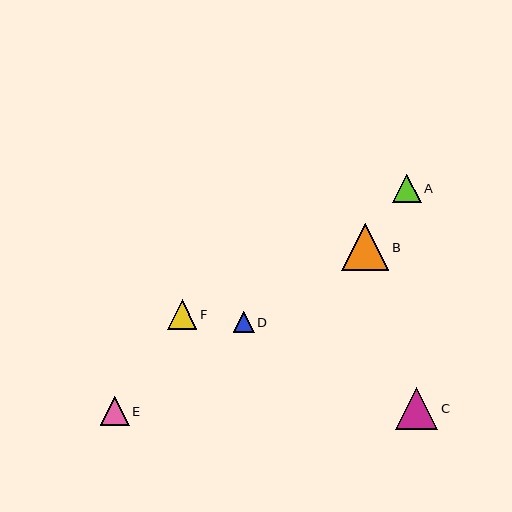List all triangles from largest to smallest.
From largest to smallest: B, C, F, E, A, D.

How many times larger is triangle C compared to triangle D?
Triangle C is approximately 2.0 times the size of triangle D.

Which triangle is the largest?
Triangle B is the largest with a size of approximately 47 pixels.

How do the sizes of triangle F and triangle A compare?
Triangle F and triangle A are approximately the same size.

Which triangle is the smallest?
Triangle D is the smallest with a size of approximately 21 pixels.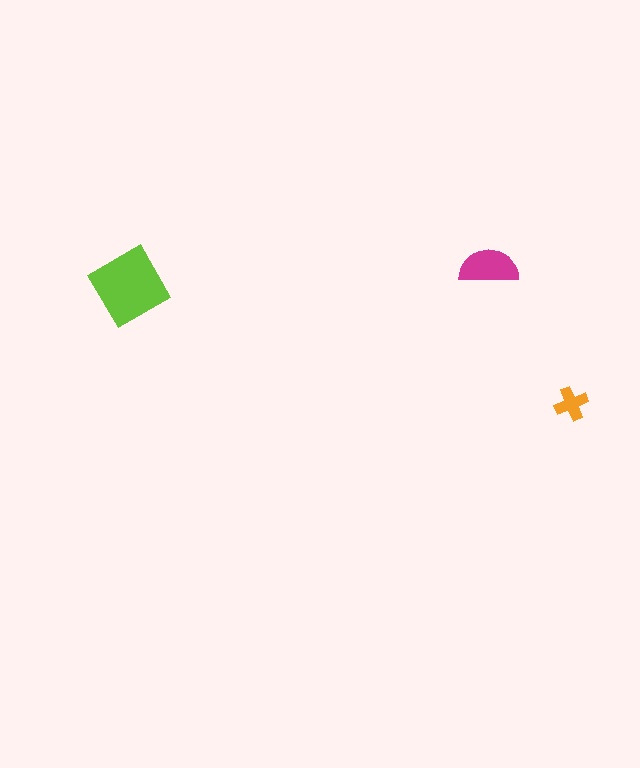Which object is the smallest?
The orange cross.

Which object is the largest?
The lime diamond.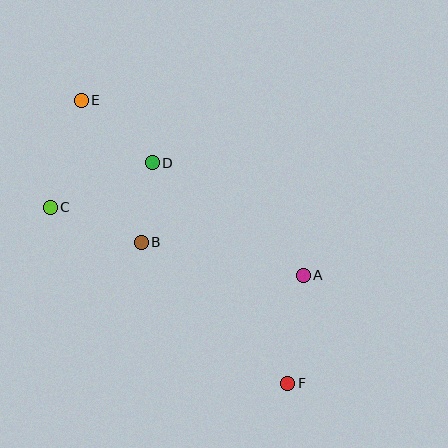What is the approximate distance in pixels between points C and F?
The distance between C and F is approximately 295 pixels.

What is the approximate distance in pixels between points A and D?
The distance between A and D is approximately 188 pixels.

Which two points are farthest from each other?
Points E and F are farthest from each other.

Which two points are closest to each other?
Points B and D are closest to each other.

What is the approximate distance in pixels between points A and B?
The distance between A and B is approximately 165 pixels.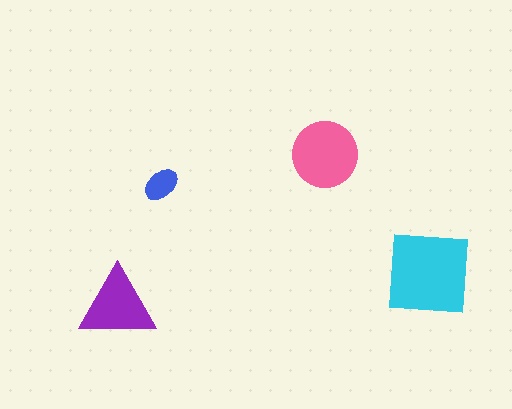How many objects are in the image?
There are 4 objects in the image.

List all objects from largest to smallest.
The cyan square, the pink circle, the purple triangle, the blue ellipse.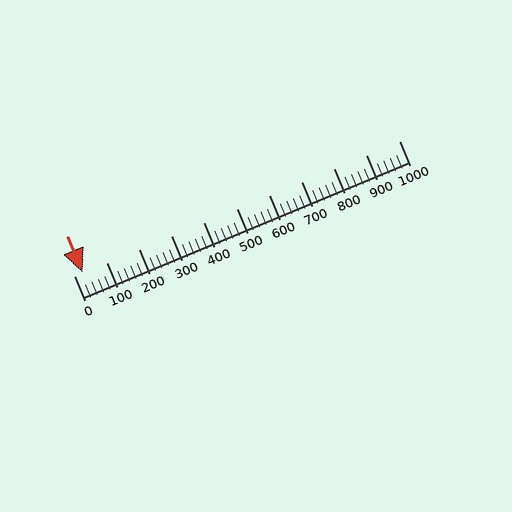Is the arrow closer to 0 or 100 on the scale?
The arrow is closer to 0.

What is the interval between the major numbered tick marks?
The major tick marks are spaced 100 units apart.